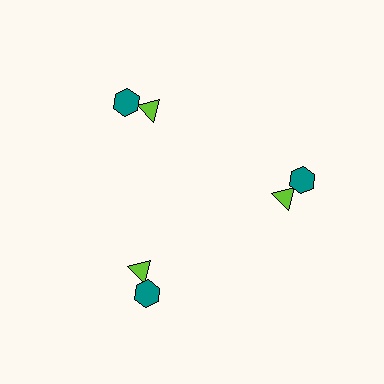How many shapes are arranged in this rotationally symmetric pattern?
There are 6 shapes, arranged in 3 groups of 2.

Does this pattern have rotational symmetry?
Yes, this pattern has 3-fold rotational symmetry. It looks the same after rotating 120 degrees around the center.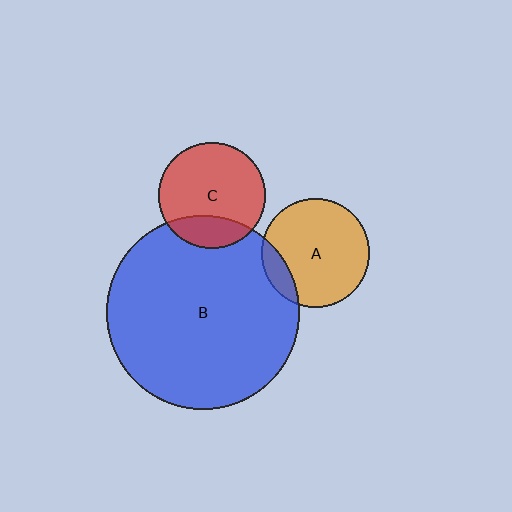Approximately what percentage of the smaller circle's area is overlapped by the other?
Approximately 15%.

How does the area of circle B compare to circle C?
Approximately 3.3 times.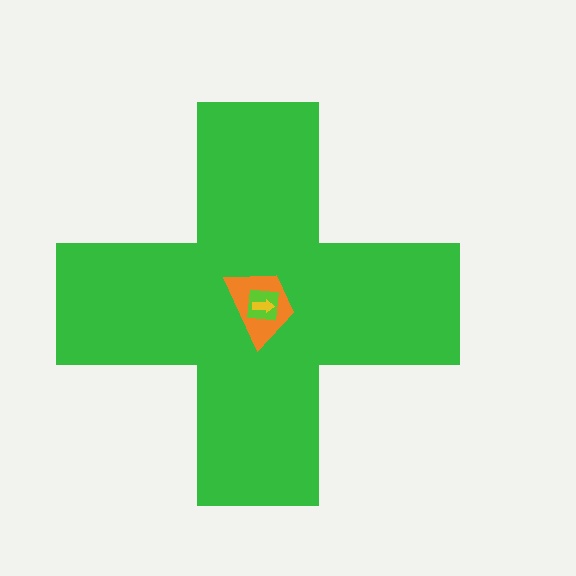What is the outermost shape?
The green cross.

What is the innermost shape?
The yellow arrow.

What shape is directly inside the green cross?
The orange trapezoid.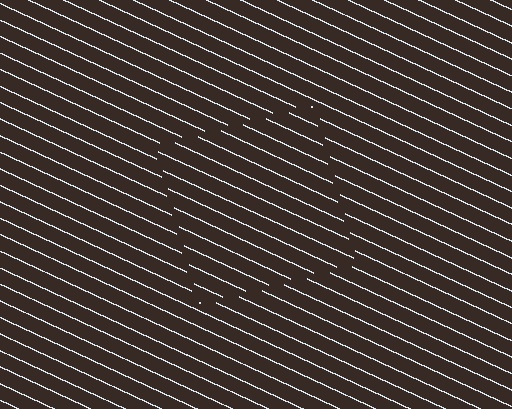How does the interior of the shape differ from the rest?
The interior of the shape contains the same grating, shifted by half a period — the contour is defined by the phase discontinuity where line-ends from the inner and outer gratings abut.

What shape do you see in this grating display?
An illusory square. The interior of the shape contains the same grating, shifted by half a period — the contour is defined by the phase discontinuity where line-ends from the inner and outer gratings abut.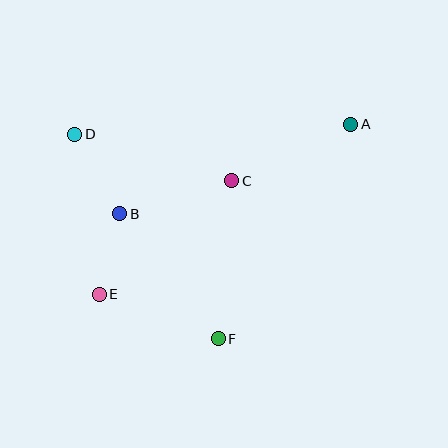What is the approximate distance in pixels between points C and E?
The distance between C and E is approximately 174 pixels.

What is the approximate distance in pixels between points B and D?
The distance between B and D is approximately 92 pixels.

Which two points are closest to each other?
Points B and E are closest to each other.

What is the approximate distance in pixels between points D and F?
The distance between D and F is approximately 250 pixels.